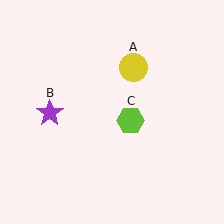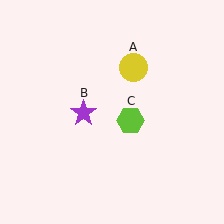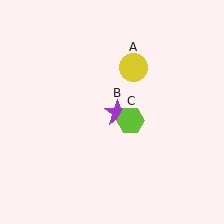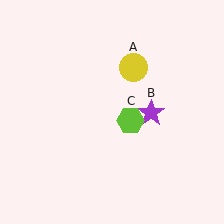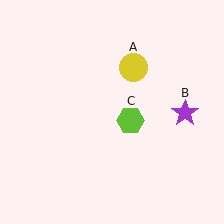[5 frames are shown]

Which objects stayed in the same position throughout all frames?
Yellow circle (object A) and lime hexagon (object C) remained stationary.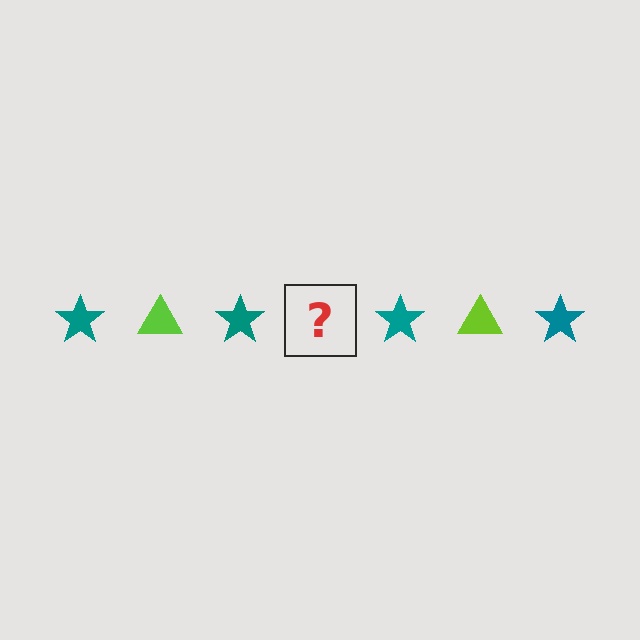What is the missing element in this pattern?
The missing element is a lime triangle.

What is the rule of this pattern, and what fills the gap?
The rule is that the pattern alternates between teal star and lime triangle. The gap should be filled with a lime triangle.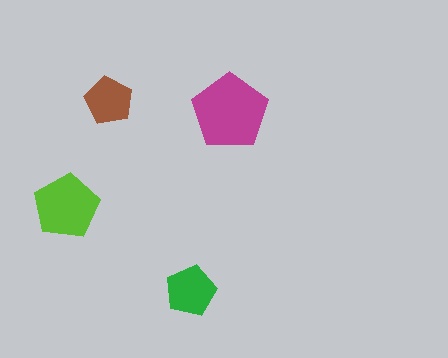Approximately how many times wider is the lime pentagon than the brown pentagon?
About 1.5 times wider.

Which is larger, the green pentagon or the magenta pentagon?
The magenta one.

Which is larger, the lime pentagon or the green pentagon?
The lime one.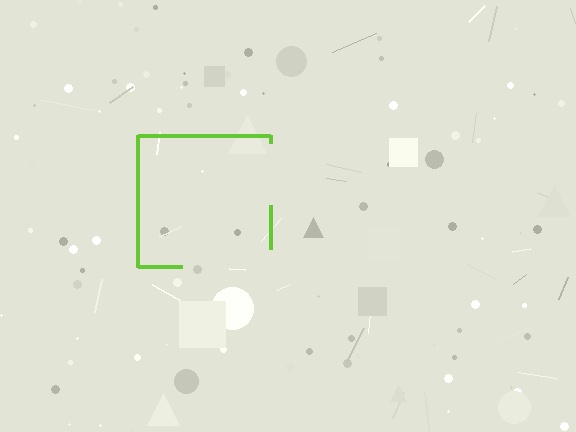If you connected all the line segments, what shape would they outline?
They would outline a square.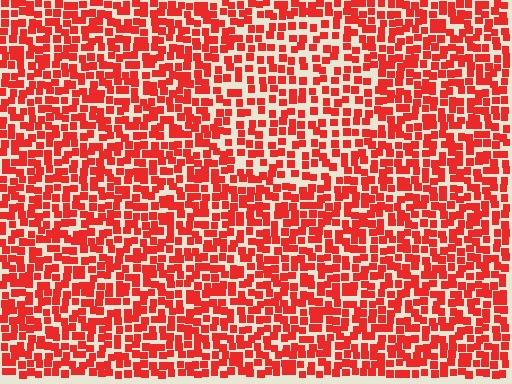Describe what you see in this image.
The image contains small red elements arranged at two different densities. A circle-shaped region is visible where the elements are less densely packed than the surrounding area.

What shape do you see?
I see a circle.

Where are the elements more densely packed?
The elements are more densely packed outside the circle boundary.